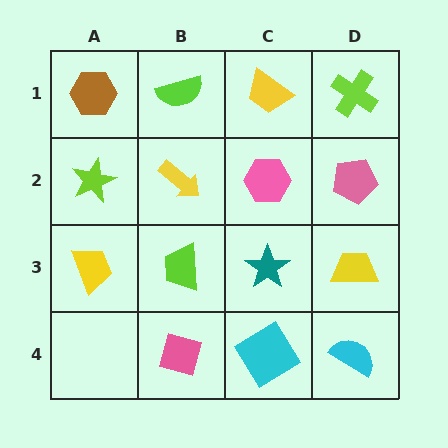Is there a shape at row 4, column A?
No, that cell is empty.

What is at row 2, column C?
A pink hexagon.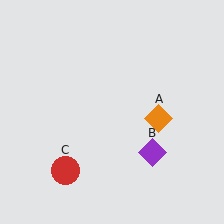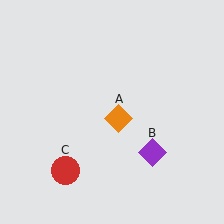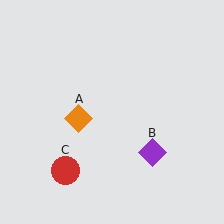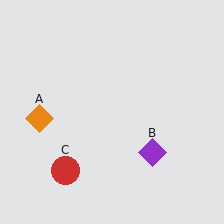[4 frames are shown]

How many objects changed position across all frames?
1 object changed position: orange diamond (object A).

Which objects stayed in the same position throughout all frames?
Purple diamond (object B) and red circle (object C) remained stationary.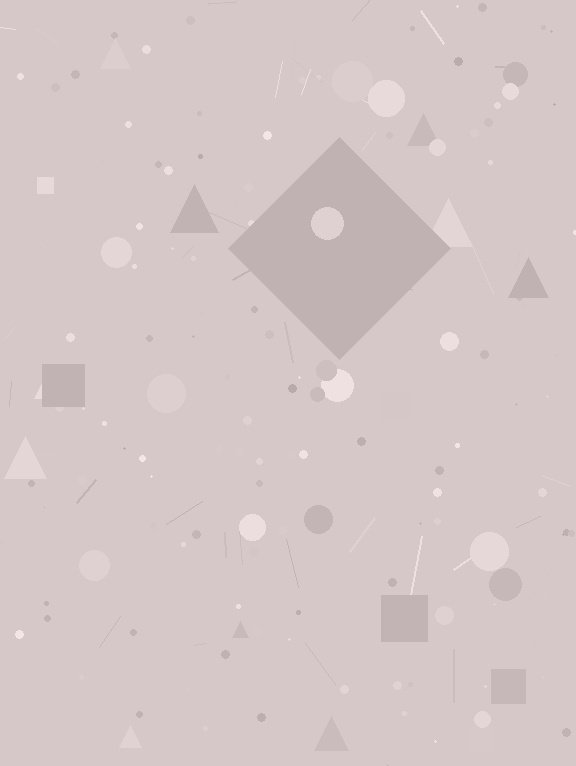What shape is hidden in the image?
A diamond is hidden in the image.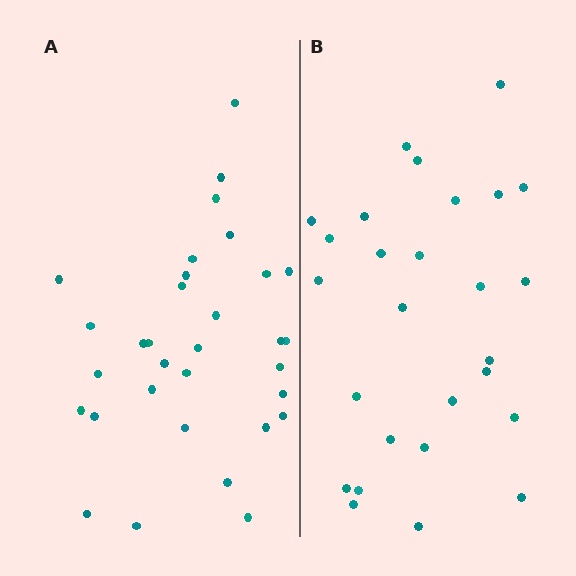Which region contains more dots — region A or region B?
Region A (the left region) has more dots.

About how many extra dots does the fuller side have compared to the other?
Region A has about 5 more dots than region B.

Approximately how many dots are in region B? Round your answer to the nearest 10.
About 30 dots. (The exact count is 27, which rounds to 30.)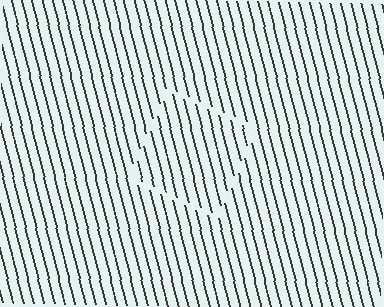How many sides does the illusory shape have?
4 sides — the line-ends trace a square.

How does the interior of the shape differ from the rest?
The interior of the shape contains the same grating, shifted by half a period — the contour is defined by the phase discontinuity where line-ends from the inner and outer gratings abut.